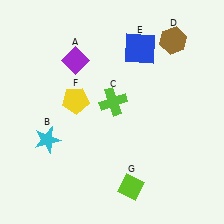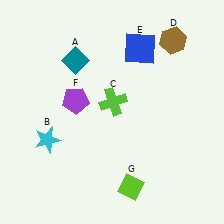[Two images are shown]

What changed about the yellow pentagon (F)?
In Image 1, F is yellow. In Image 2, it changed to purple.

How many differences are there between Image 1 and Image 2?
There are 2 differences between the two images.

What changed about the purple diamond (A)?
In Image 1, A is purple. In Image 2, it changed to teal.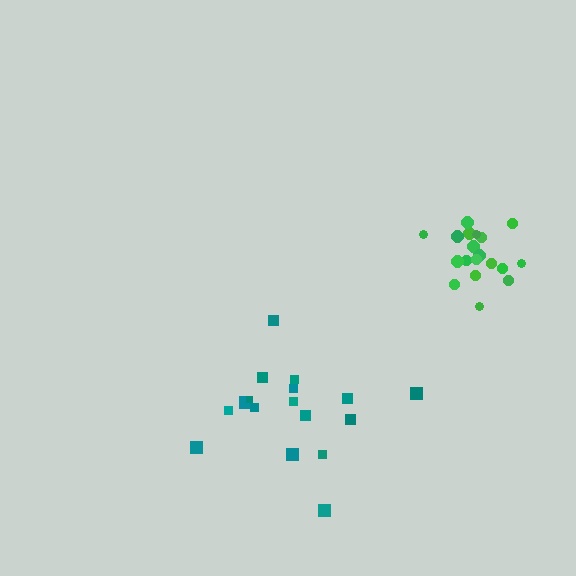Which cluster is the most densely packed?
Green.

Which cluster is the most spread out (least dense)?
Teal.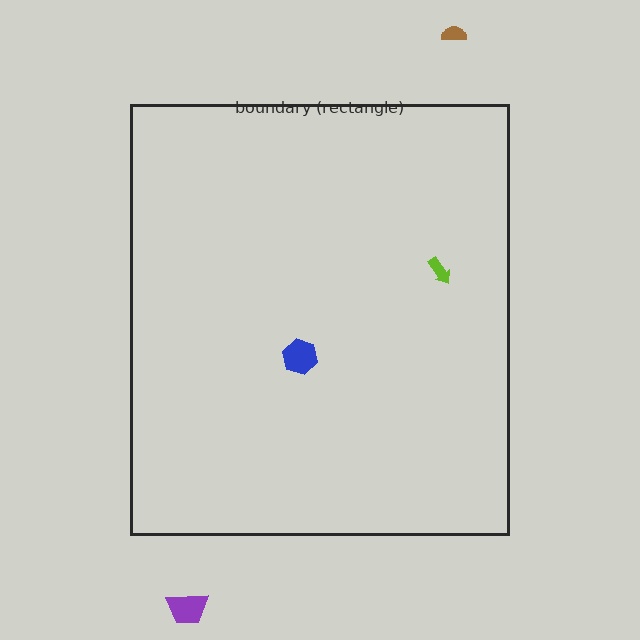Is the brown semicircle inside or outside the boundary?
Outside.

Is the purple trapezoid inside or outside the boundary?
Outside.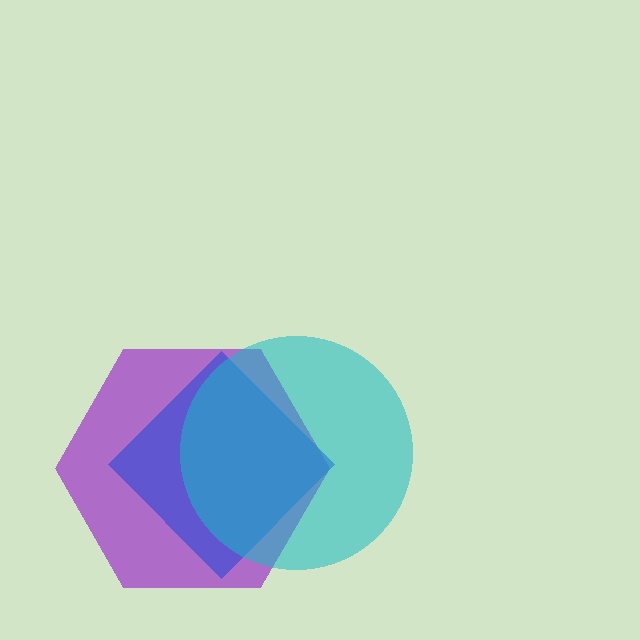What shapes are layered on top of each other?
The layered shapes are: a purple hexagon, a blue diamond, a cyan circle.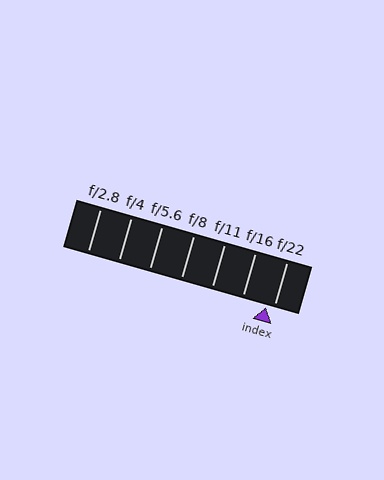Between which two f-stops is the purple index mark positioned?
The index mark is between f/16 and f/22.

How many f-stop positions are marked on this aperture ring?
There are 7 f-stop positions marked.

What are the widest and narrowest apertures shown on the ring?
The widest aperture shown is f/2.8 and the narrowest is f/22.